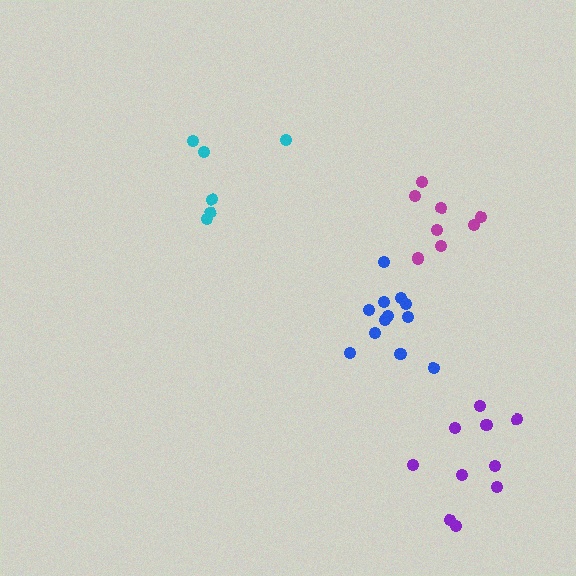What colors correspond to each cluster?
The clusters are colored: blue, magenta, cyan, purple.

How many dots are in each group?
Group 1: 12 dots, Group 2: 8 dots, Group 3: 6 dots, Group 4: 10 dots (36 total).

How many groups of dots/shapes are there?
There are 4 groups.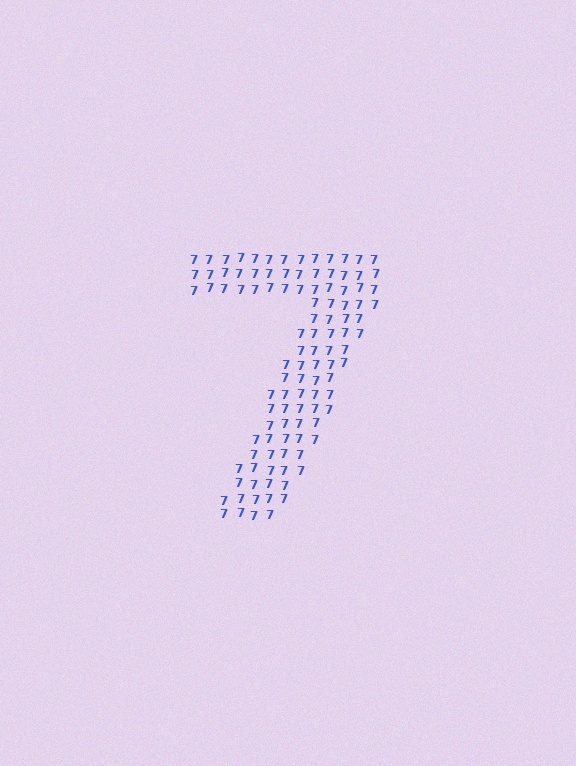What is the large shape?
The large shape is the digit 7.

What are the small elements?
The small elements are digit 7's.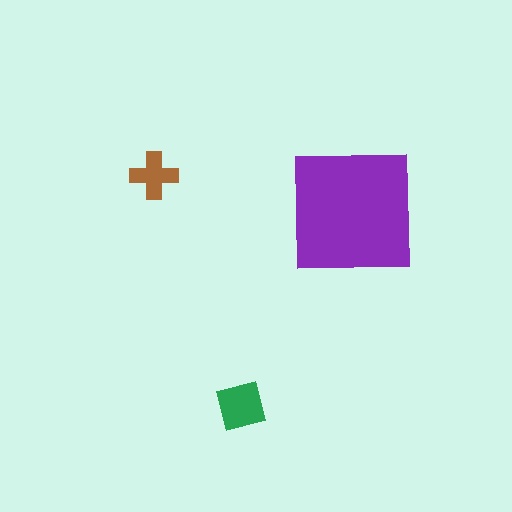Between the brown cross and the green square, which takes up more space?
The green square.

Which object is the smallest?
The brown cross.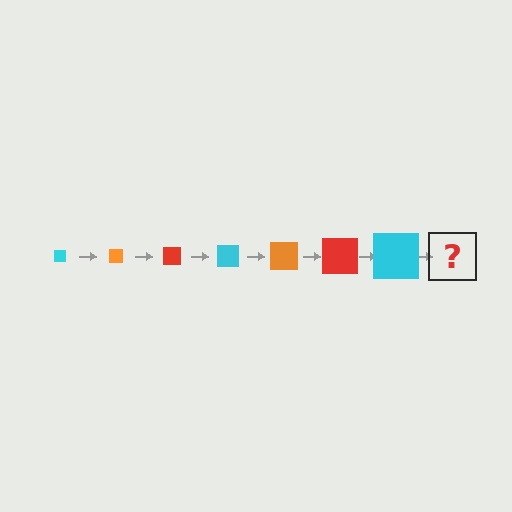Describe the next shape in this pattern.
It should be an orange square, larger than the previous one.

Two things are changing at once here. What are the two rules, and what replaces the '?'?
The two rules are that the square grows larger each step and the color cycles through cyan, orange, and red. The '?' should be an orange square, larger than the previous one.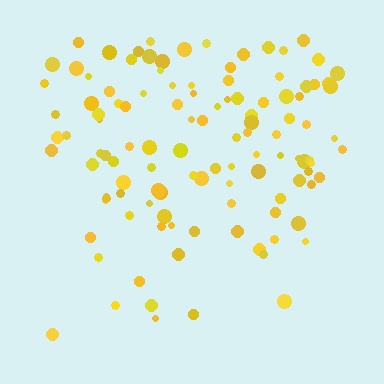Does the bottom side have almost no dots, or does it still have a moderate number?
Still a moderate number, just noticeably fewer than the top.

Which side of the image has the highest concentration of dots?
The top.